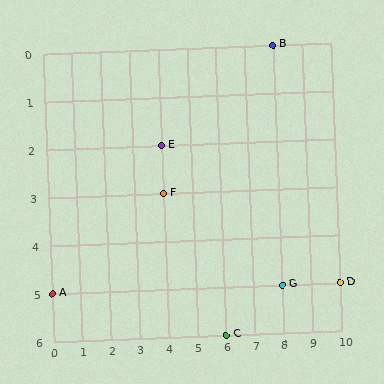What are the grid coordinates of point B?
Point B is at grid coordinates (8, 0).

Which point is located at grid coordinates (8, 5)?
Point G is at (8, 5).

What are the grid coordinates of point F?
Point F is at grid coordinates (4, 3).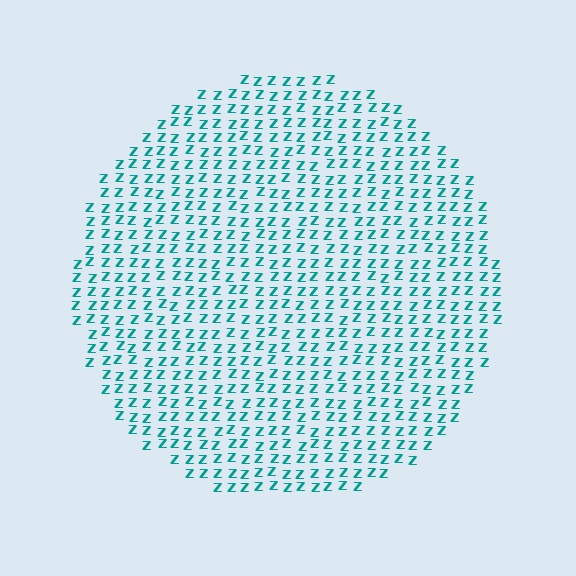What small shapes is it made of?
It is made of small letter Z's.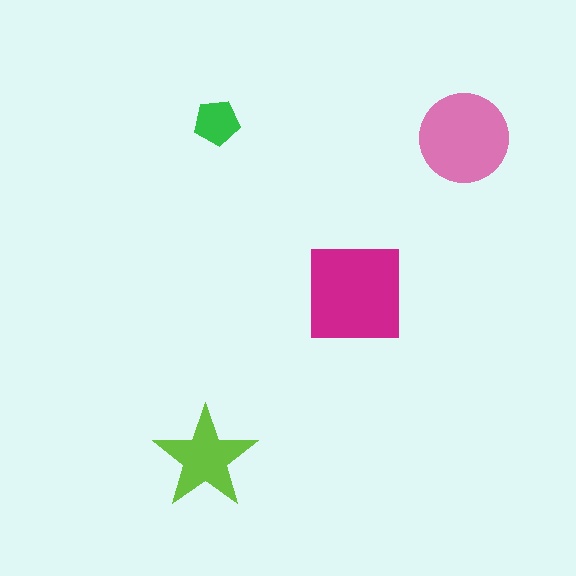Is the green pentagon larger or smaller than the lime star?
Smaller.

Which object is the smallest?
The green pentagon.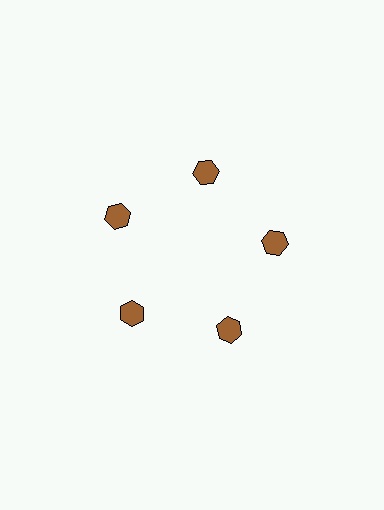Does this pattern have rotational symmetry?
Yes, this pattern has 5-fold rotational symmetry. It looks the same after rotating 72 degrees around the center.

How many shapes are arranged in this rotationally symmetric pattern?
There are 5 shapes, arranged in 5 groups of 1.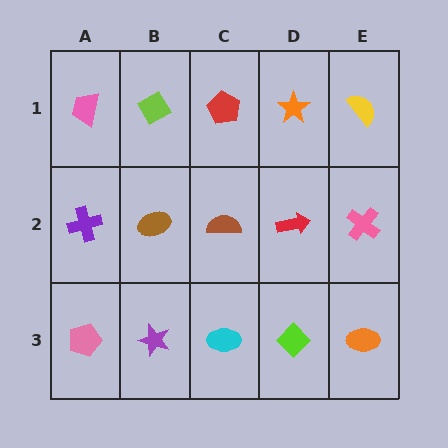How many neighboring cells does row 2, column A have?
3.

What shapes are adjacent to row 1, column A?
A purple cross (row 2, column A), a lime diamond (row 1, column B).